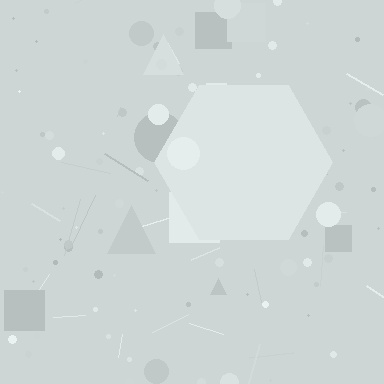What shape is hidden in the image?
A hexagon is hidden in the image.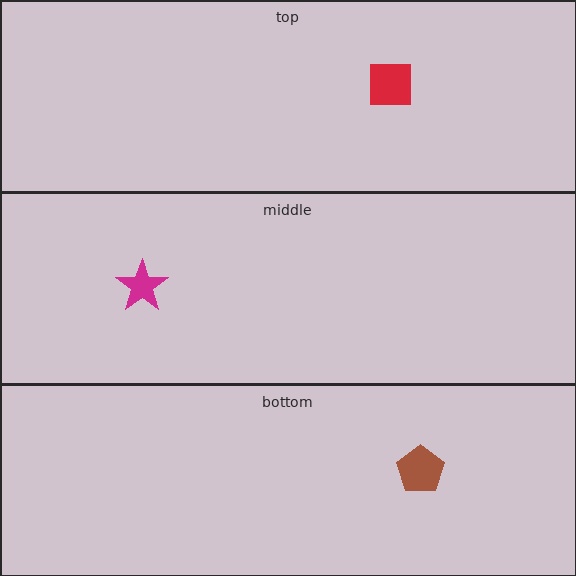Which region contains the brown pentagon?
The bottom region.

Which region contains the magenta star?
The middle region.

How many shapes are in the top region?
1.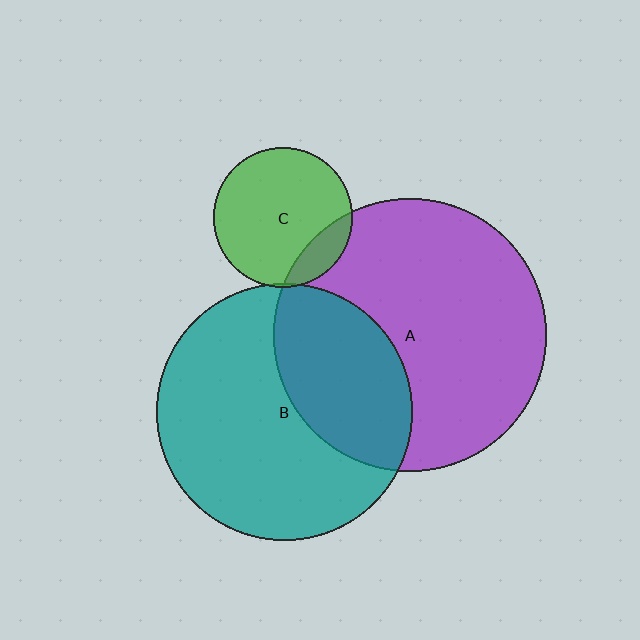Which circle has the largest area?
Circle A (purple).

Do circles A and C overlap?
Yes.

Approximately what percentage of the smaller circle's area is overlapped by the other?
Approximately 15%.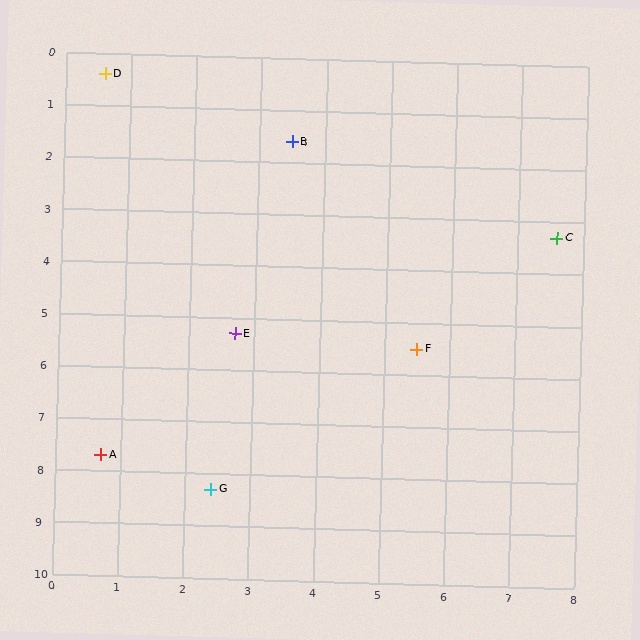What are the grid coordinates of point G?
Point G is at approximately (2.4, 8.3).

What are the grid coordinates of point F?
Point F is at approximately (5.5, 5.5).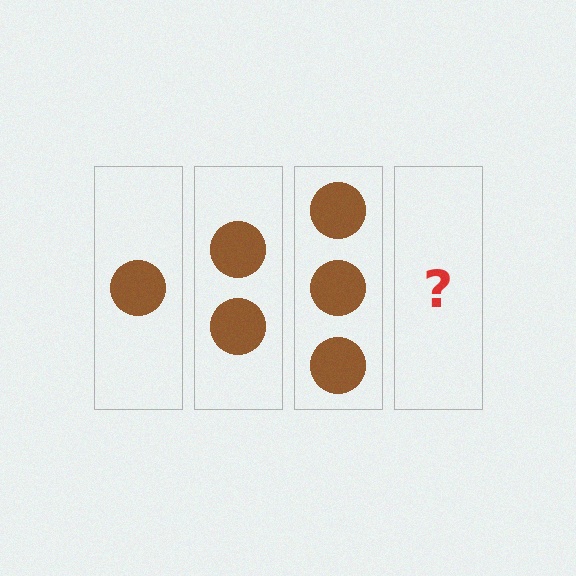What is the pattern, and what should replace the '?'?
The pattern is that each step adds one more circle. The '?' should be 4 circles.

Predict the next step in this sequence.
The next step is 4 circles.